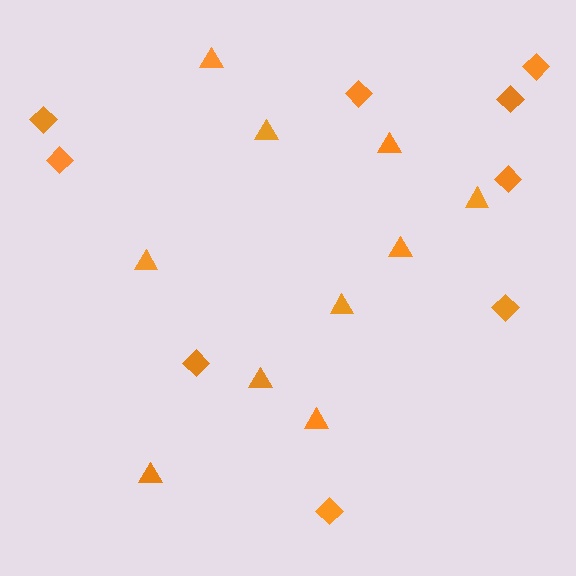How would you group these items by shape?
There are 2 groups: one group of diamonds (9) and one group of triangles (10).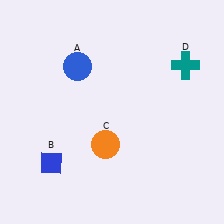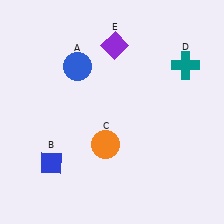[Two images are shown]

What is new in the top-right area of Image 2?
A purple diamond (E) was added in the top-right area of Image 2.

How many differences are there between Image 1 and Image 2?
There is 1 difference between the two images.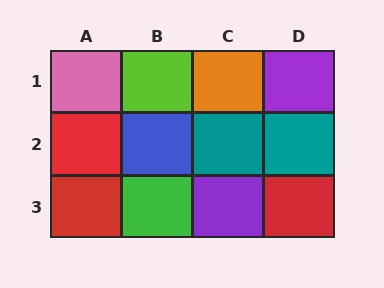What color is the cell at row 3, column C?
Purple.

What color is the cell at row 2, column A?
Red.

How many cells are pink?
1 cell is pink.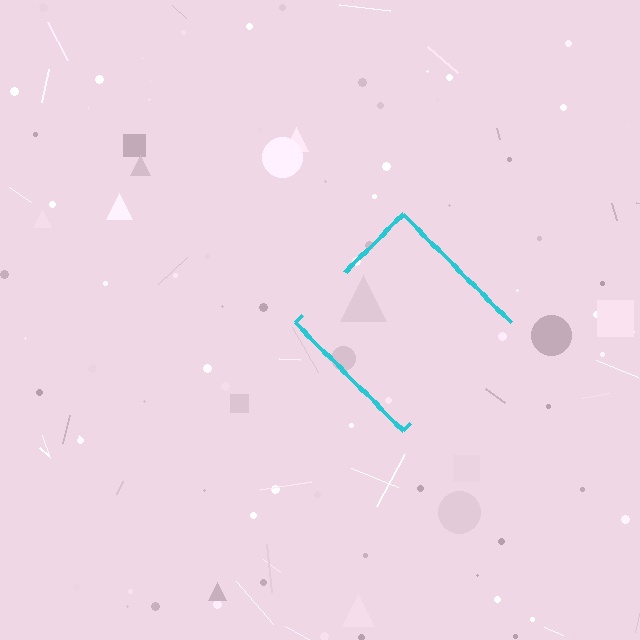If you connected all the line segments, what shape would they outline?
They would outline a diamond.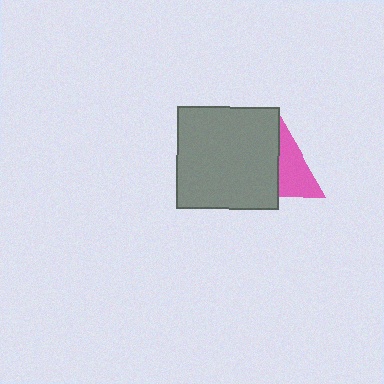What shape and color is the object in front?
The object in front is a gray square.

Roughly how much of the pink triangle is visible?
About half of it is visible (roughly 51%).